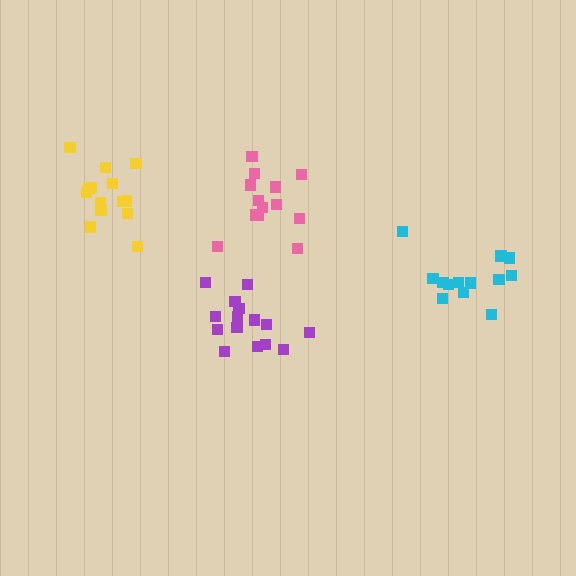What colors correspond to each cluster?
The clusters are colored: purple, cyan, yellow, pink.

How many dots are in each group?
Group 1: 15 dots, Group 2: 13 dots, Group 3: 14 dots, Group 4: 13 dots (55 total).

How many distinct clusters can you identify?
There are 4 distinct clusters.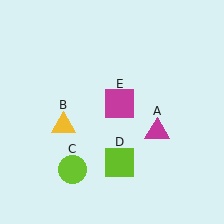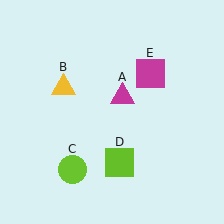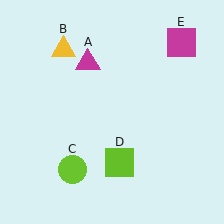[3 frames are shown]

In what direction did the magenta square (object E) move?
The magenta square (object E) moved up and to the right.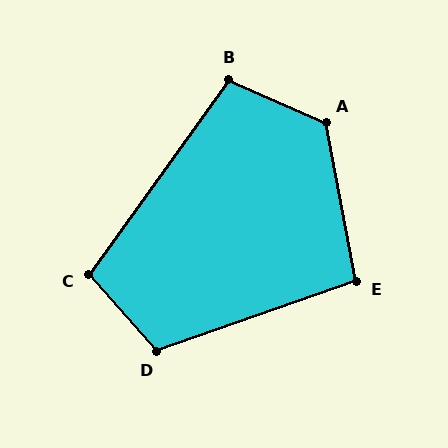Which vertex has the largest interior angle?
A, at approximately 124 degrees.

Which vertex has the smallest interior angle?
E, at approximately 99 degrees.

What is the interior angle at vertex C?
Approximately 103 degrees (obtuse).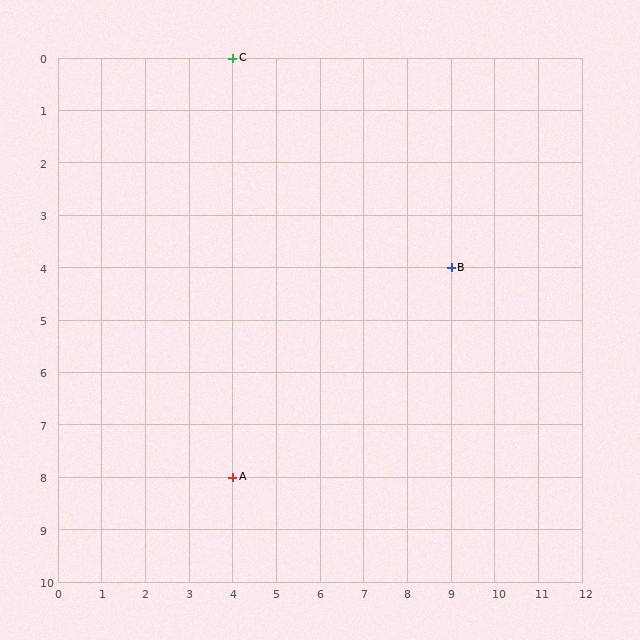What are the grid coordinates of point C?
Point C is at grid coordinates (4, 0).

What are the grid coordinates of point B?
Point B is at grid coordinates (9, 4).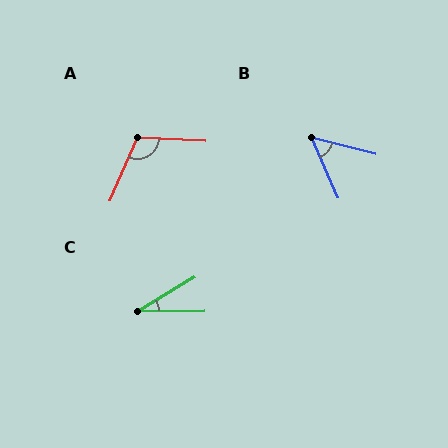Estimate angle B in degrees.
Approximately 52 degrees.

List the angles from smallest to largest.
C (31°), B (52°), A (111°).